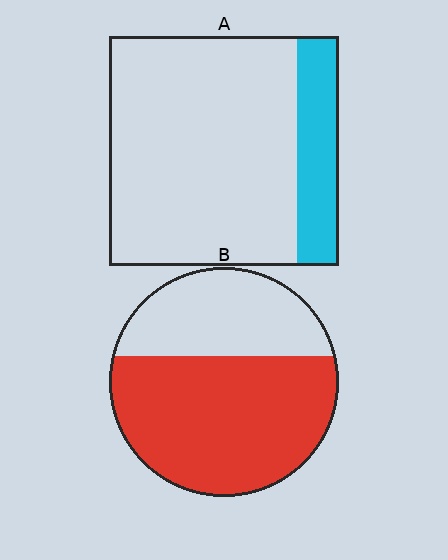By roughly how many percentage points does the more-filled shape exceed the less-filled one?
By roughly 45 percentage points (B over A).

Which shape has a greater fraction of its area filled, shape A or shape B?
Shape B.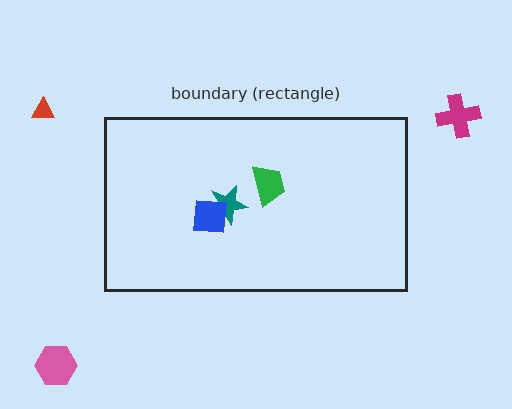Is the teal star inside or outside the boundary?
Inside.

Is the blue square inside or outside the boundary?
Inside.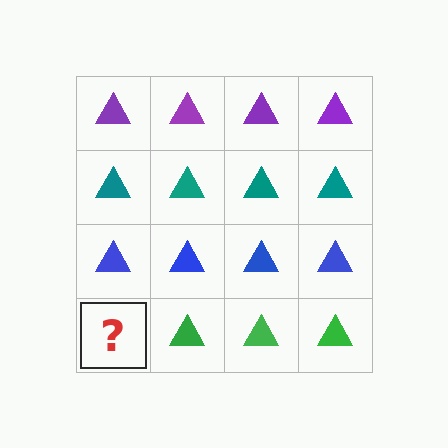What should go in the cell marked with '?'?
The missing cell should contain a green triangle.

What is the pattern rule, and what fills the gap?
The rule is that each row has a consistent color. The gap should be filled with a green triangle.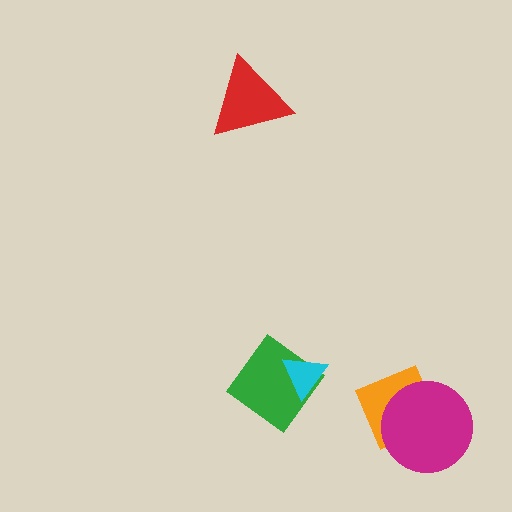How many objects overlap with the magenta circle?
1 object overlaps with the magenta circle.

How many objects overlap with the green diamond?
1 object overlaps with the green diamond.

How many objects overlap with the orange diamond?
1 object overlaps with the orange diamond.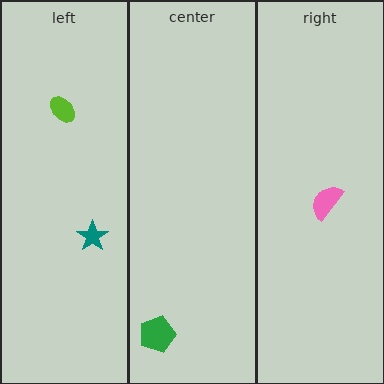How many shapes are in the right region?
1.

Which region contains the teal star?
The left region.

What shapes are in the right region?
The pink semicircle.